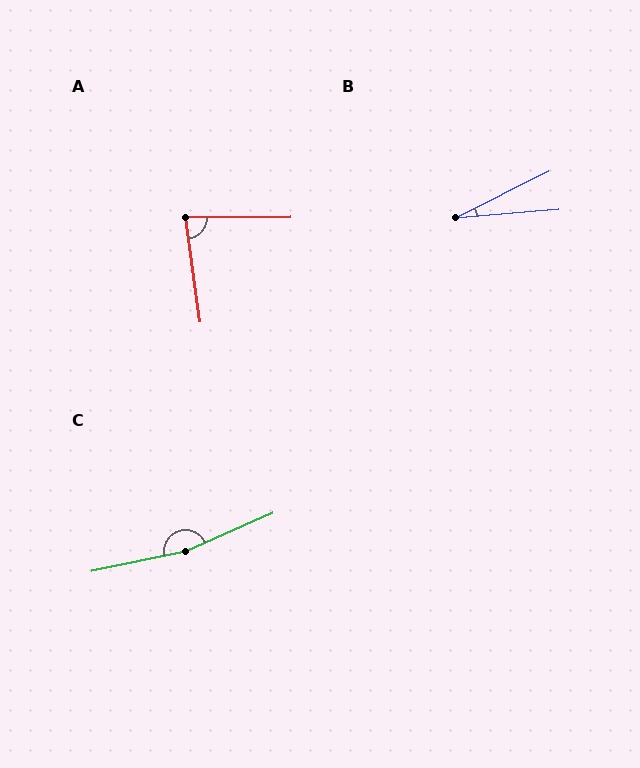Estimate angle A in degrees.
Approximately 82 degrees.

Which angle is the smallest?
B, at approximately 22 degrees.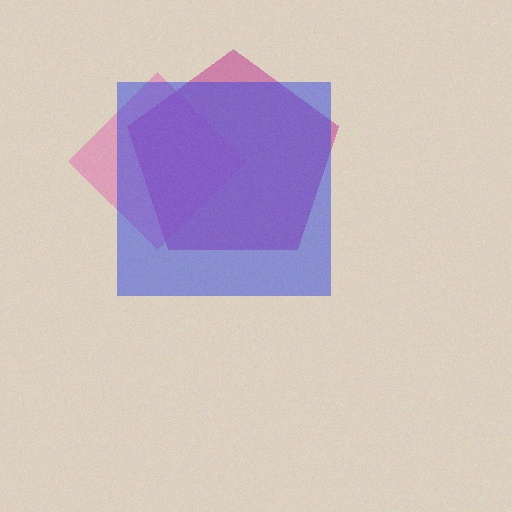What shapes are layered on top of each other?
The layered shapes are: a magenta pentagon, a pink diamond, a blue square.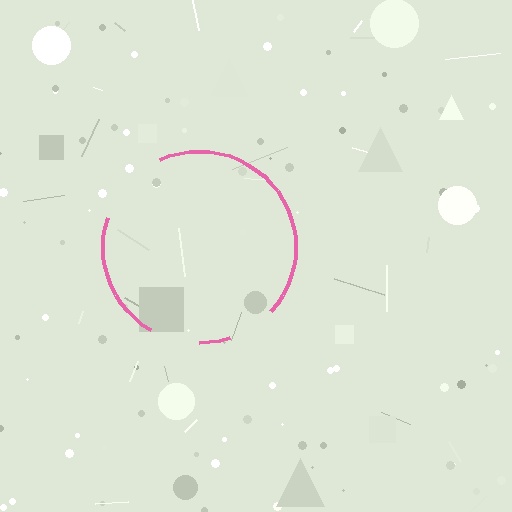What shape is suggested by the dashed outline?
The dashed outline suggests a circle.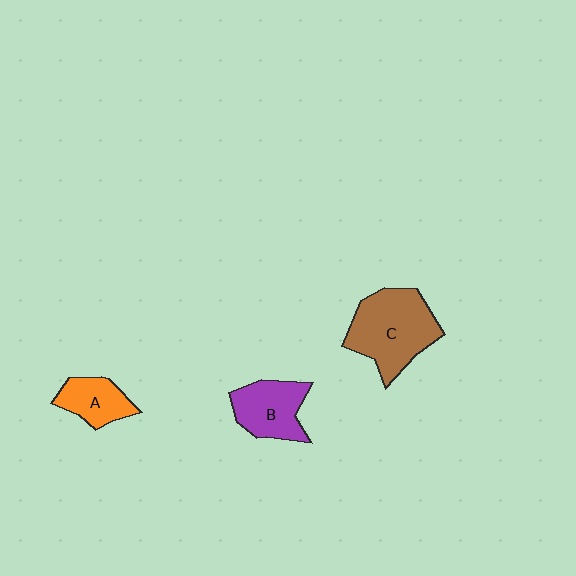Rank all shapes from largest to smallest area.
From largest to smallest: C (brown), B (purple), A (orange).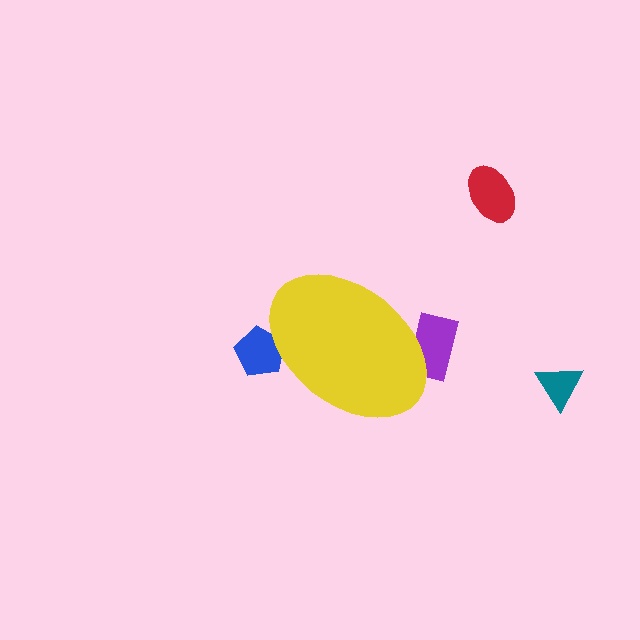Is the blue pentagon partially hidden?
Yes, the blue pentagon is partially hidden behind the yellow ellipse.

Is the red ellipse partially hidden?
No, the red ellipse is fully visible.